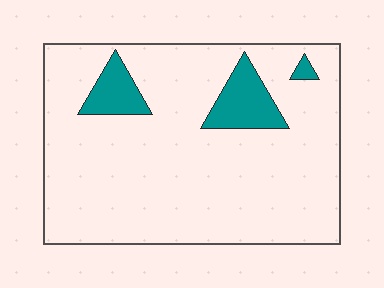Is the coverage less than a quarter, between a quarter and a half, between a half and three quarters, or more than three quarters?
Less than a quarter.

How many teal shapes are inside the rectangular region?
3.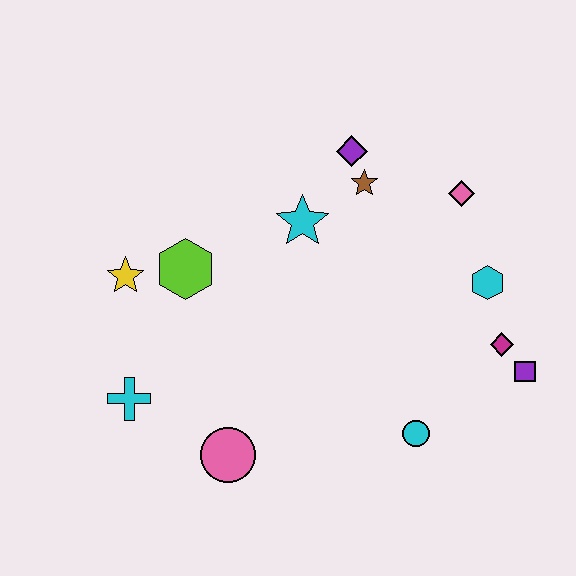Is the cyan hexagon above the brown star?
No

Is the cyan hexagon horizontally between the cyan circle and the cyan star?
No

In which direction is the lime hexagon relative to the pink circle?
The lime hexagon is above the pink circle.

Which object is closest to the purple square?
The magenta diamond is closest to the purple square.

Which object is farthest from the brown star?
The cyan cross is farthest from the brown star.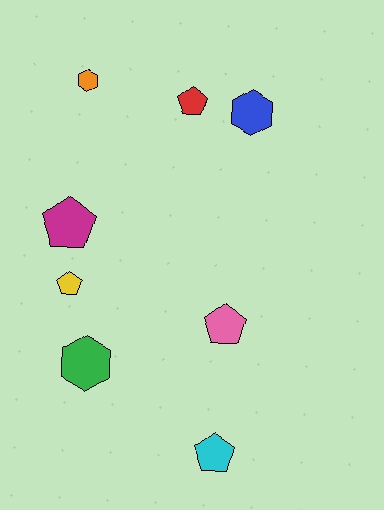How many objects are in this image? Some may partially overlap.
There are 8 objects.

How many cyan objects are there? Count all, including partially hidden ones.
There is 1 cyan object.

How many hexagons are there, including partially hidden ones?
There are 3 hexagons.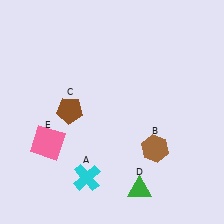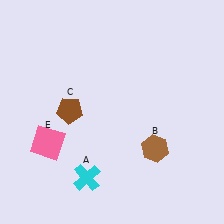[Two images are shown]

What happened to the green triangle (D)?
The green triangle (D) was removed in Image 2. It was in the bottom-right area of Image 1.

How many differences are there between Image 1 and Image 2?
There is 1 difference between the two images.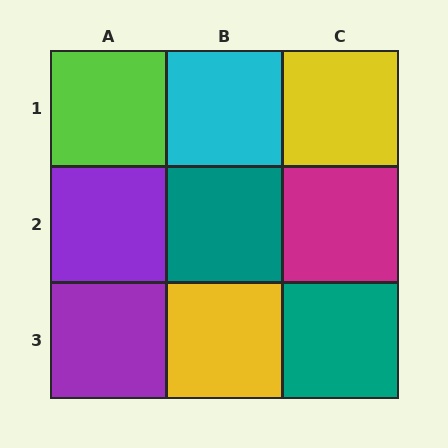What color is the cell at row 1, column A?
Lime.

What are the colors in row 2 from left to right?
Purple, teal, magenta.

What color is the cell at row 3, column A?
Purple.